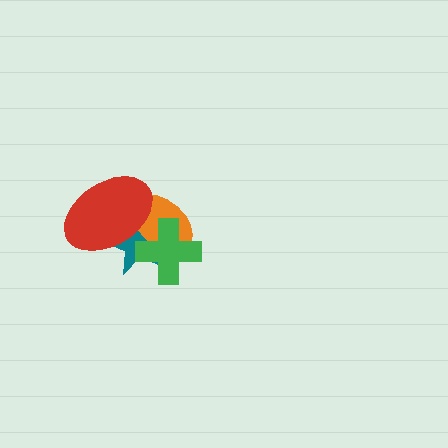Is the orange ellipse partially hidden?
Yes, it is partially covered by another shape.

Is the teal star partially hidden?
Yes, it is partially covered by another shape.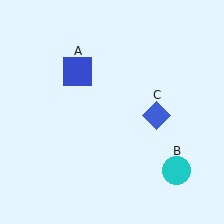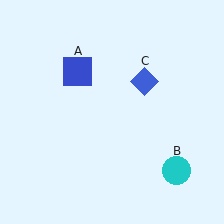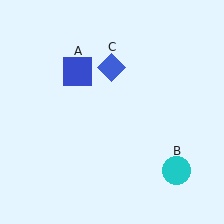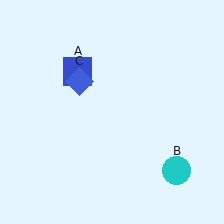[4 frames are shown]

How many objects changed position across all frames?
1 object changed position: blue diamond (object C).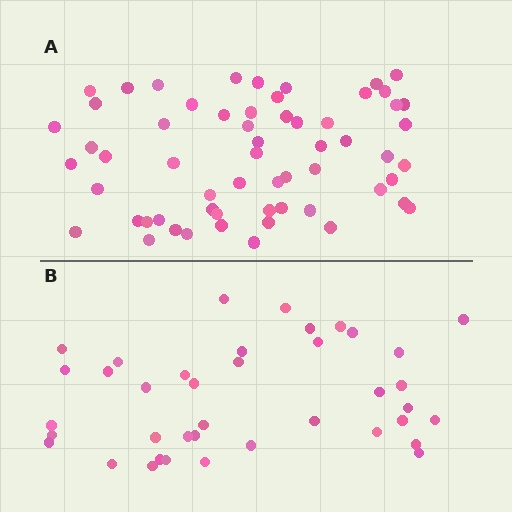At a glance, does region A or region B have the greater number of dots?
Region A (the top region) has more dots.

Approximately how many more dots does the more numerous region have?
Region A has approximately 20 more dots than region B.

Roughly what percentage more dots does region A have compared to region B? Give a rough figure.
About 55% more.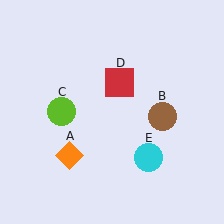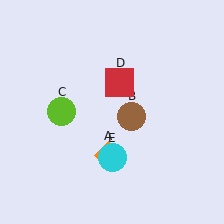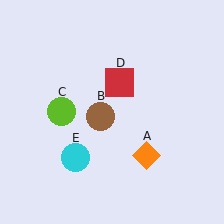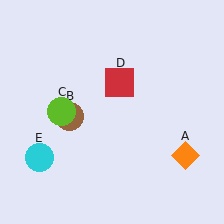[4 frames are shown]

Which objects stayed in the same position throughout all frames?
Lime circle (object C) and red square (object D) remained stationary.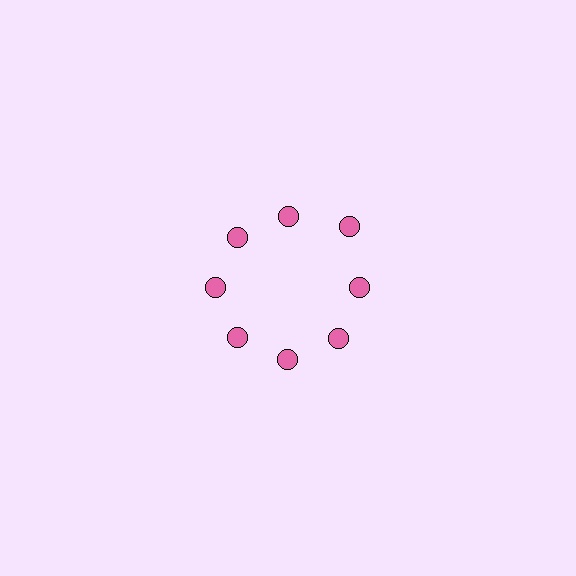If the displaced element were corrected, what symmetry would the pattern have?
It would have 8-fold rotational symmetry — the pattern would map onto itself every 45 degrees.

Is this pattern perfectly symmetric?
No. The 8 pink circles are arranged in a ring, but one element near the 2 o'clock position is pushed outward from the center, breaking the 8-fold rotational symmetry.